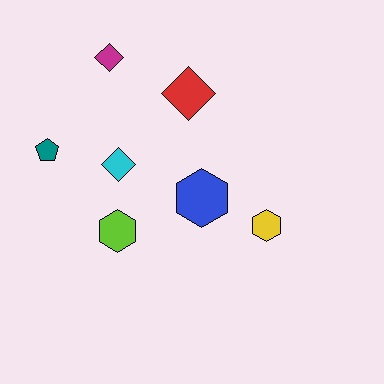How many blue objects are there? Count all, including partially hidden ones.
There is 1 blue object.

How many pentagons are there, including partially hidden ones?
There is 1 pentagon.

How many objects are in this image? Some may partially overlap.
There are 7 objects.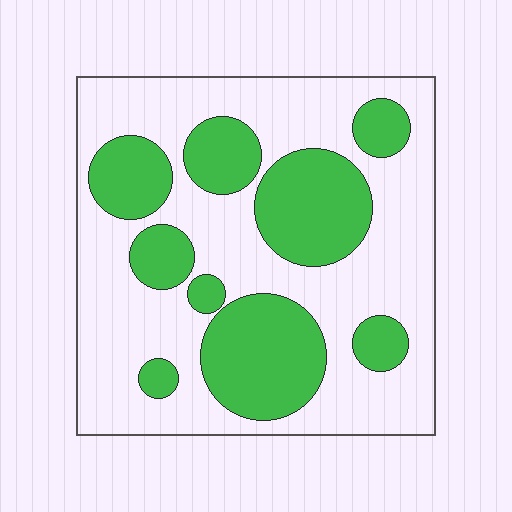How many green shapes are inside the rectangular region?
9.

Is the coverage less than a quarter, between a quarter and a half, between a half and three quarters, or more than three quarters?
Between a quarter and a half.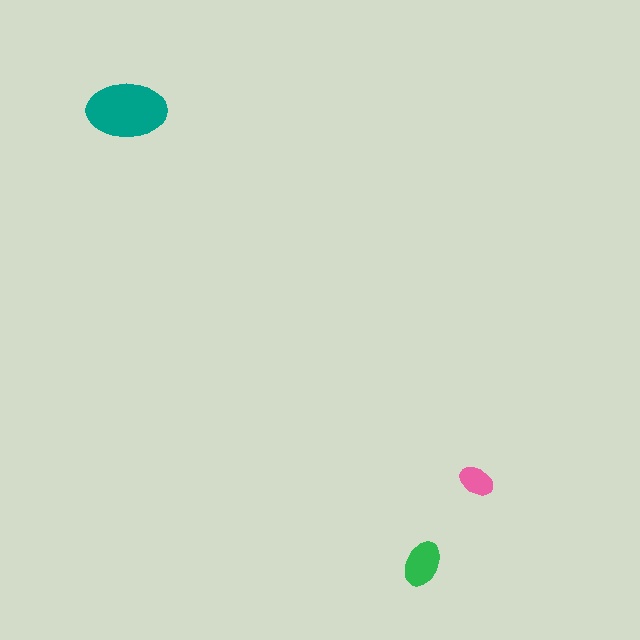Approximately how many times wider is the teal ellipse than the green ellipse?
About 1.5 times wider.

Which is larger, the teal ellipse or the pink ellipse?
The teal one.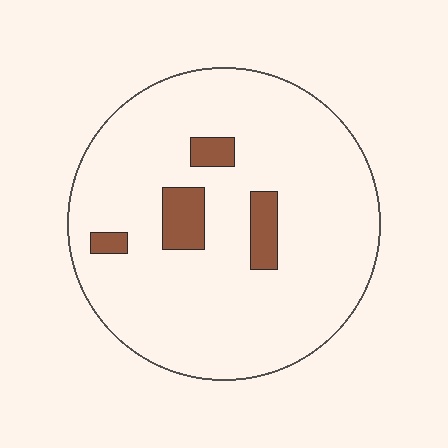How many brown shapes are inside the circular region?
4.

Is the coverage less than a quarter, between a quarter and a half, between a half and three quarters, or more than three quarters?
Less than a quarter.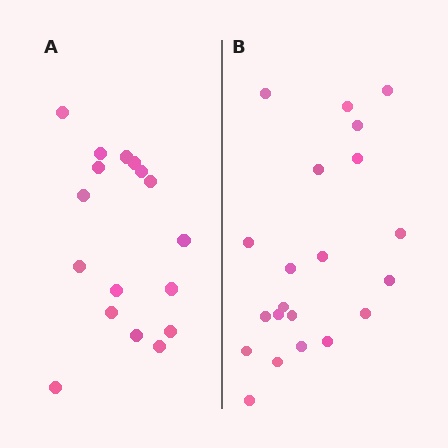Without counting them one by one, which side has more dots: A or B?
Region B (the right region) has more dots.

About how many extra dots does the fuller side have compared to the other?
Region B has about 4 more dots than region A.